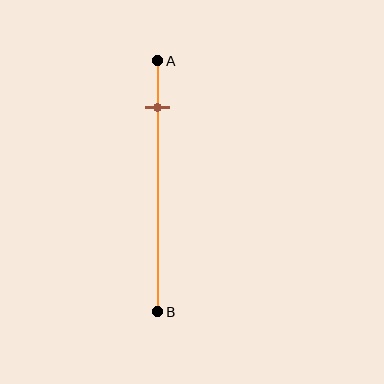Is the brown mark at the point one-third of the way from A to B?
No, the mark is at about 20% from A, not at the 33% one-third point.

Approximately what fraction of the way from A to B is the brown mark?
The brown mark is approximately 20% of the way from A to B.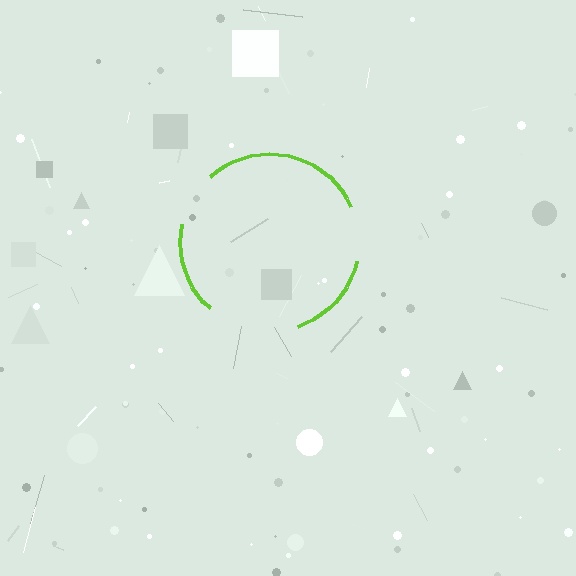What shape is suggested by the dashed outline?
The dashed outline suggests a circle.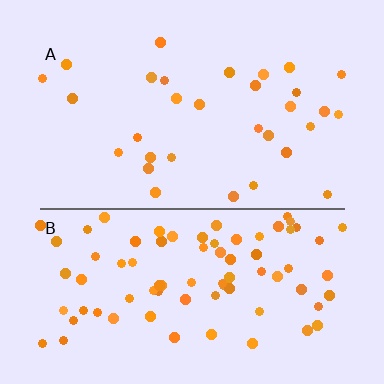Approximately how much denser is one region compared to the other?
Approximately 2.6× — region B over region A.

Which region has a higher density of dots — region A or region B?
B (the bottom).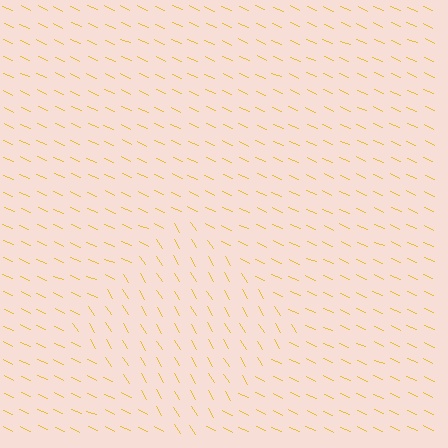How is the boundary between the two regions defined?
The boundary is defined purely by a change in line orientation (approximately 34 degrees difference). All lines are the same color and thickness.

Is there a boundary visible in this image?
Yes, there is a texture boundary formed by a change in line orientation.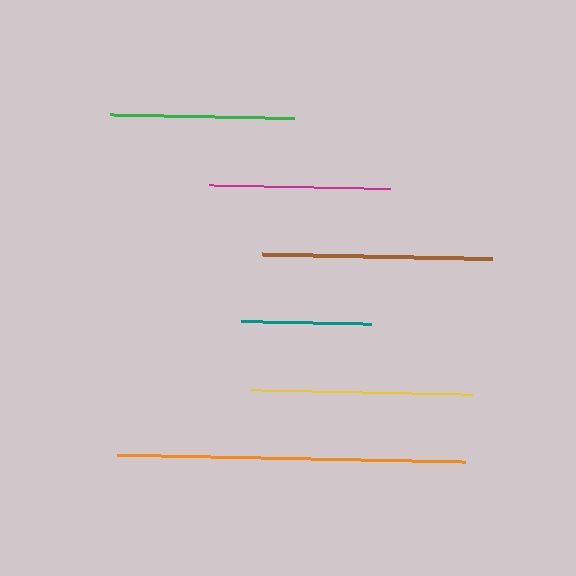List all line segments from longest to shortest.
From longest to shortest: orange, brown, yellow, green, magenta, teal.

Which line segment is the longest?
The orange line is the longest at approximately 348 pixels.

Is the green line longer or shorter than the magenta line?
The green line is longer than the magenta line.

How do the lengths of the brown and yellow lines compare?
The brown and yellow lines are approximately the same length.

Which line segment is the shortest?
The teal line is the shortest at approximately 131 pixels.